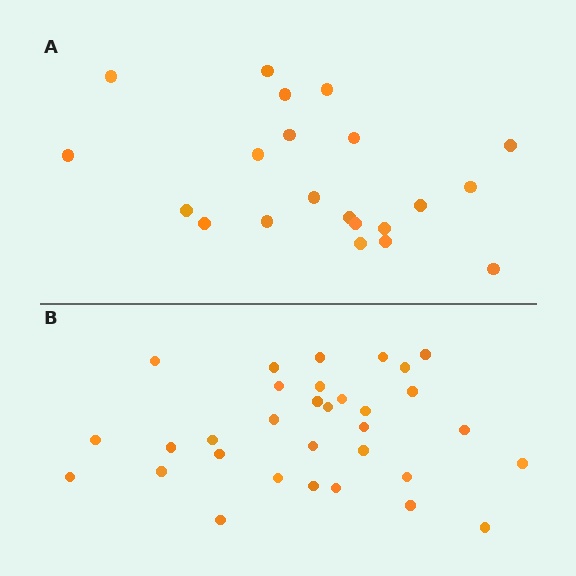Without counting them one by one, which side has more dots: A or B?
Region B (the bottom region) has more dots.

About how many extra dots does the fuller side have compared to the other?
Region B has roughly 12 or so more dots than region A.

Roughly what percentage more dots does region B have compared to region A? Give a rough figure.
About 50% more.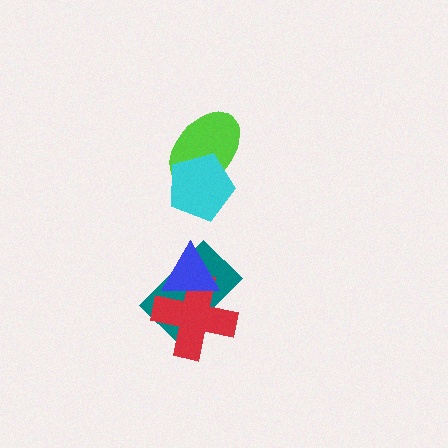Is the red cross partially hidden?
Yes, it is partially covered by another shape.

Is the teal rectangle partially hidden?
Yes, it is partially covered by another shape.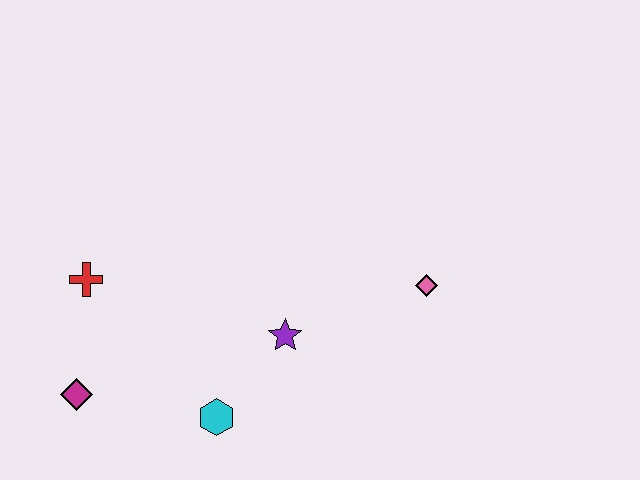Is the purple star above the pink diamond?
No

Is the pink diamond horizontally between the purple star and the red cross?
No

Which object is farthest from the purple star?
The magenta diamond is farthest from the purple star.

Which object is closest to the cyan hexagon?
The purple star is closest to the cyan hexagon.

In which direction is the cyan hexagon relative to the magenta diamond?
The cyan hexagon is to the right of the magenta diamond.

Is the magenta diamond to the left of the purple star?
Yes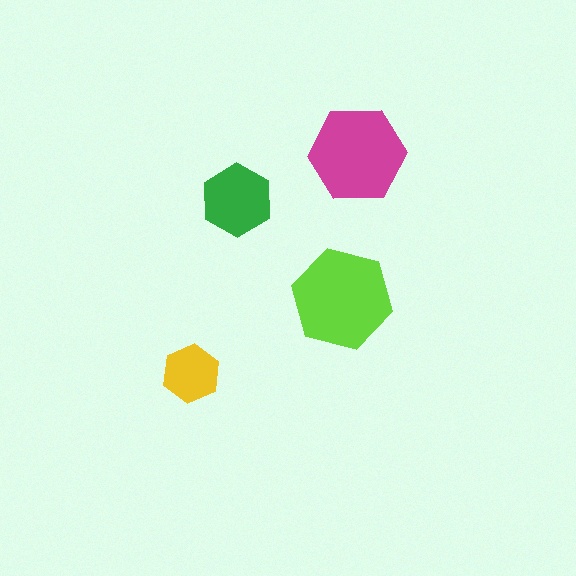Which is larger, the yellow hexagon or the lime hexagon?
The lime one.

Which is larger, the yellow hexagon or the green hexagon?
The green one.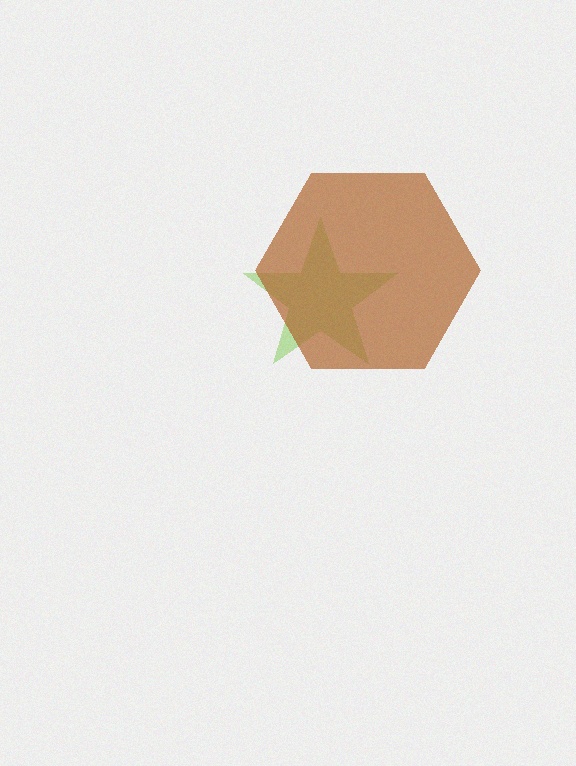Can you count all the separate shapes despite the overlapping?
Yes, there are 2 separate shapes.